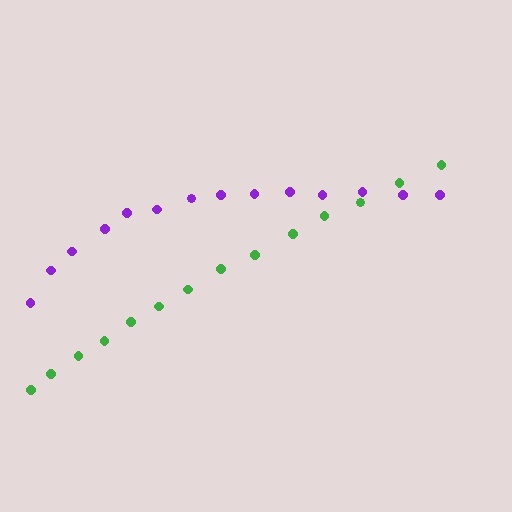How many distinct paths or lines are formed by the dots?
There are 2 distinct paths.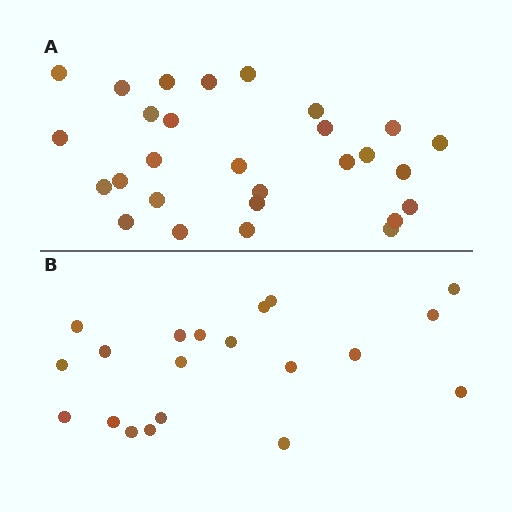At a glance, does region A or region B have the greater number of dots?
Region A (the top region) has more dots.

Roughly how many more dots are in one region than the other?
Region A has roughly 8 or so more dots than region B.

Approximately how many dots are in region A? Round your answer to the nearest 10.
About 30 dots. (The exact count is 28, which rounds to 30.)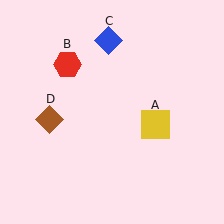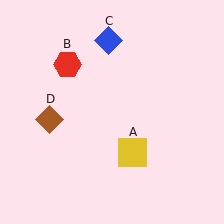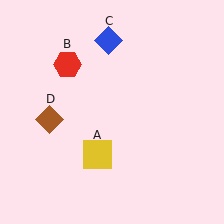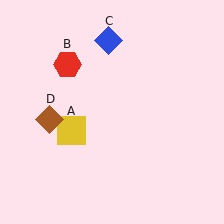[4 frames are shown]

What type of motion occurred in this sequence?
The yellow square (object A) rotated clockwise around the center of the scene.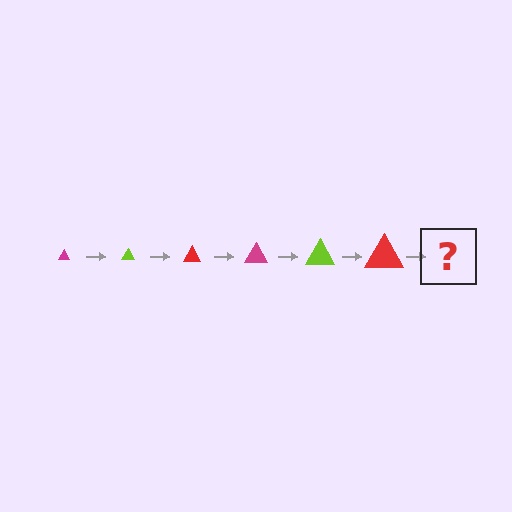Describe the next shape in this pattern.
It should be a magenta triangle, larger than the previous one.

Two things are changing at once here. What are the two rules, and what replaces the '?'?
The two rules are that the triangle grows larger each step and the color cycles through magenta, lime, and red. The '?' should be a magenta triangle, larger than the previous one.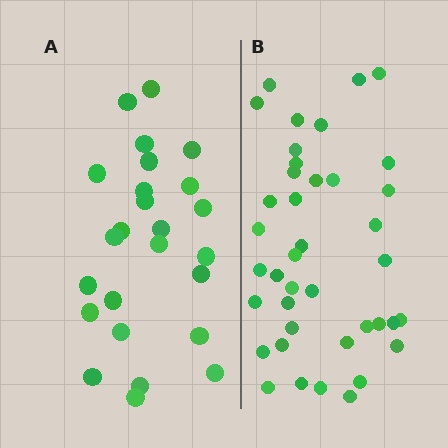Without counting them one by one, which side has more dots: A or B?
Region B (the right region) has more dots.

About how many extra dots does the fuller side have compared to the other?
Region B has approximately 15 more dots than region A.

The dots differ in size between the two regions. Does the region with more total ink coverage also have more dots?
No. Region A has more total ink coverage because its dots are larger, but region B actually contains more individual dots. Total area can be misleading — the number of items is what matters here.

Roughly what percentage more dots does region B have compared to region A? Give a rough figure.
About 60% more.